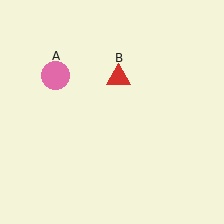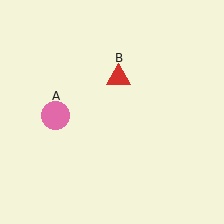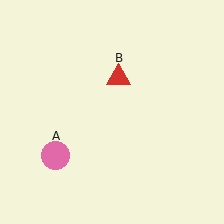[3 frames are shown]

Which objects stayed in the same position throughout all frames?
Red triangle (object B) remained stationary.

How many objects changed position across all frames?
1 object changed position: pink circle (object A).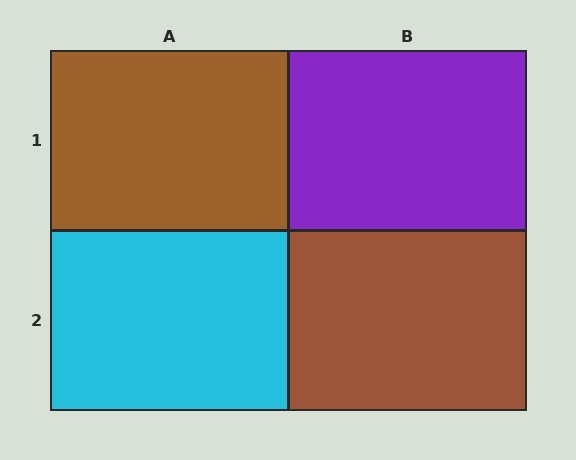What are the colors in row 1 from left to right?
Brown, purple.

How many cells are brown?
2 cells are brown.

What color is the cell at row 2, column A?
Cyan.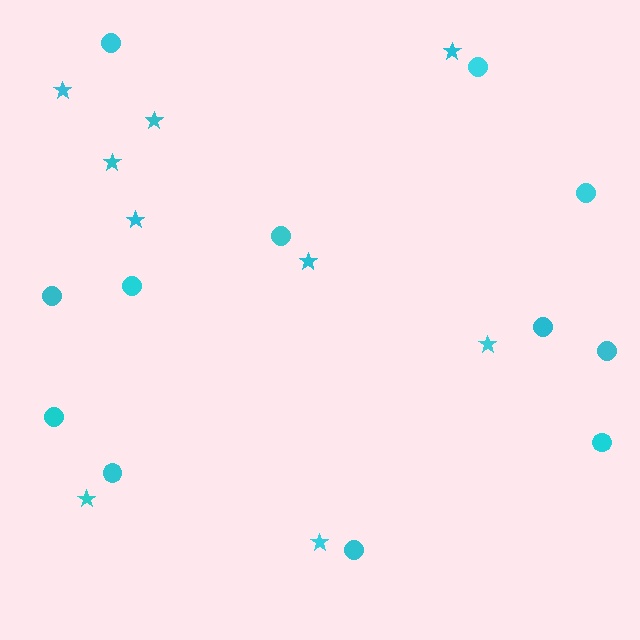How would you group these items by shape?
There are 2 groups: one group of circles (12) and one group of stars (9).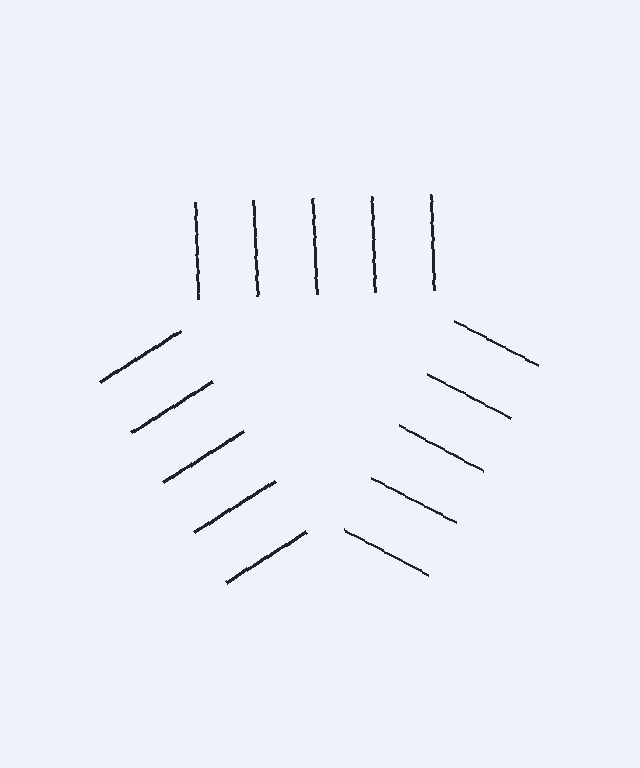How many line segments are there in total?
15 — 5 along each of the 3 edges.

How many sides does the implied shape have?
3 sides — the line-ends trace a triangle.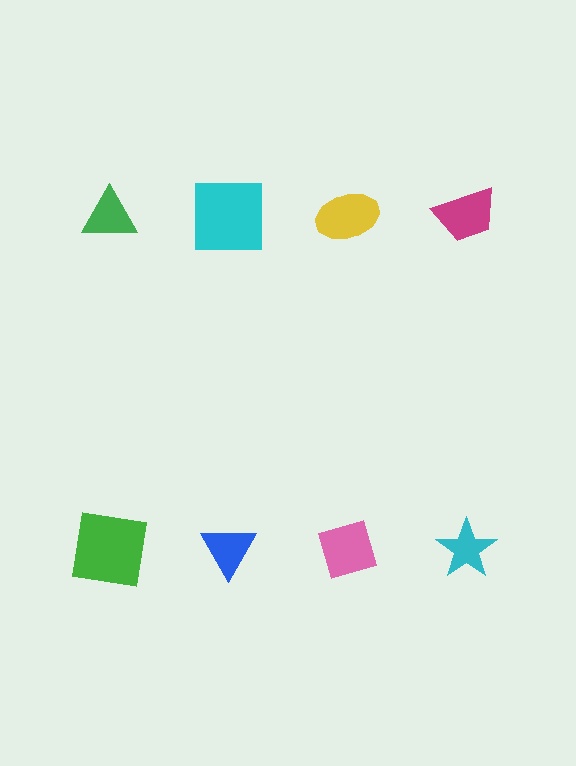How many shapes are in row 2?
4 shapes.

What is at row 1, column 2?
A cyan square.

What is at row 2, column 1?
A green square.